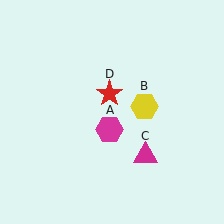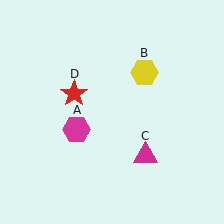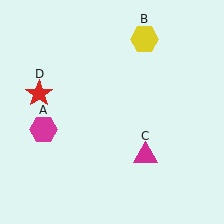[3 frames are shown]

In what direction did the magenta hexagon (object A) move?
The magenta hexagon (object A) moved left.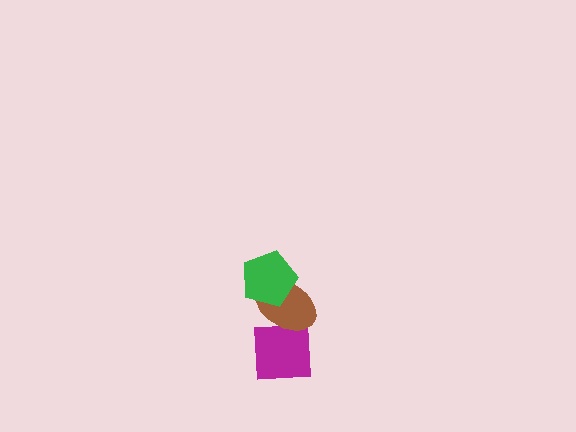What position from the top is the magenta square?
The magenta square is 3rd from the top.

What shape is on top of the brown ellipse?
The green pentagon is on top of the brown ellipse.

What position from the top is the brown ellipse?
The brown ellipse is 2nd from the top.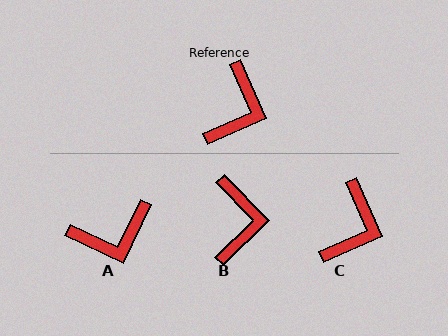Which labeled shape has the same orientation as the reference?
C.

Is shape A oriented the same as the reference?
No, it is off by about 49 degrees.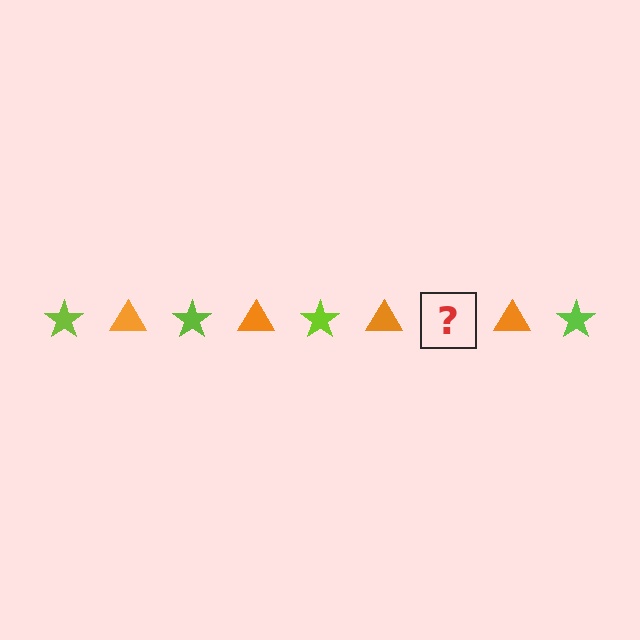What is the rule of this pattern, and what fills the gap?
The rule is that the pattern alternates between lime star and orange triangle. The gap should be filled with a lime star.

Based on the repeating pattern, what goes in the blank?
The blank should be a lime star.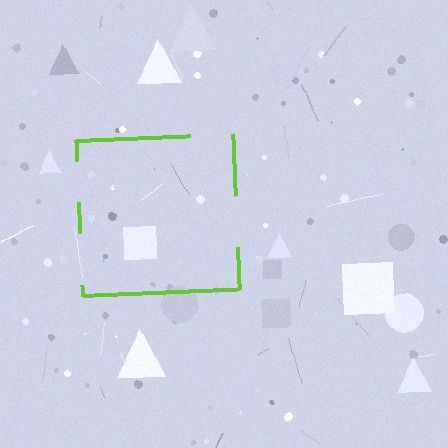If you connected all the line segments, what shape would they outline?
They would outline a square.